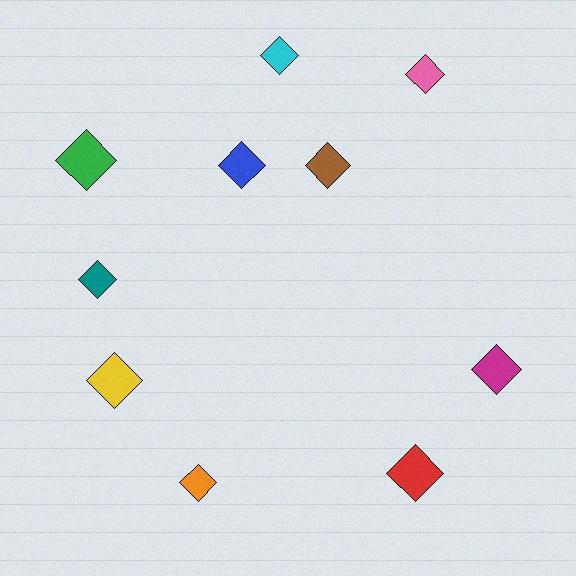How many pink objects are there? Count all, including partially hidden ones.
There is 1 pink object.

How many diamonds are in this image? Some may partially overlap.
There are 10 diamonds.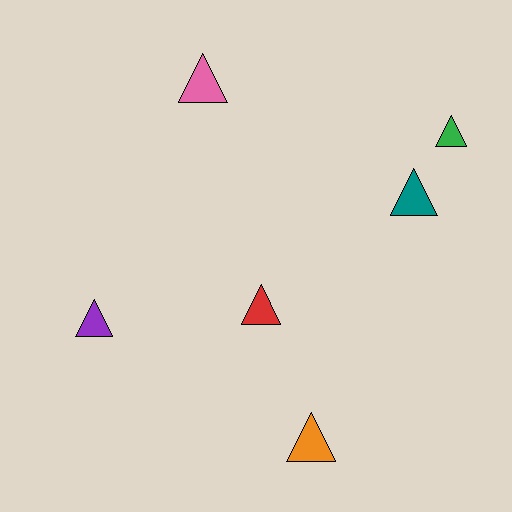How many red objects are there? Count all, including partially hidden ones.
There is 1 red object.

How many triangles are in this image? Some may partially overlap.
There are 6 triangles.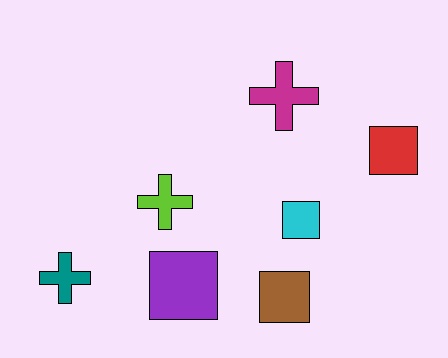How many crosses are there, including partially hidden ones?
There are 3 crosses.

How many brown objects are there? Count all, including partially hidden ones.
There is 1 brown object.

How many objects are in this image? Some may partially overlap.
There are 7 objects.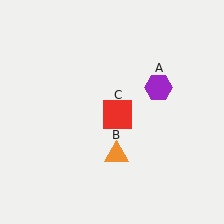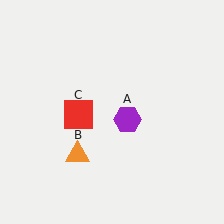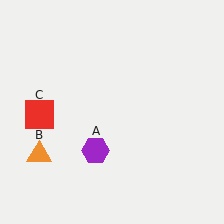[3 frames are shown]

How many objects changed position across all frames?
3 objects changed position: purple hexagon (object A), orange triangle (object B), red square (object C).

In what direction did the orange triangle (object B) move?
The orange triangle (object B) moved left.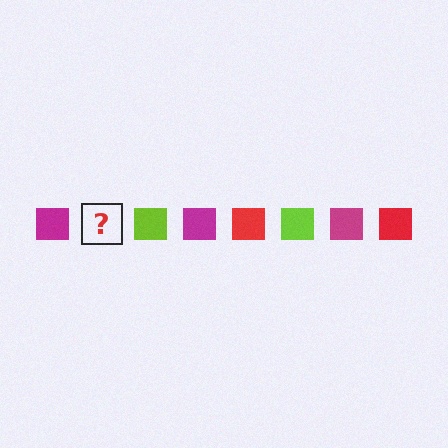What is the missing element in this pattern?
The missing element is a red square.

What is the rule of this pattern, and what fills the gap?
The rule is that the pattern cycles through magenta, red, lime squares. The gap should be filled with a red square.